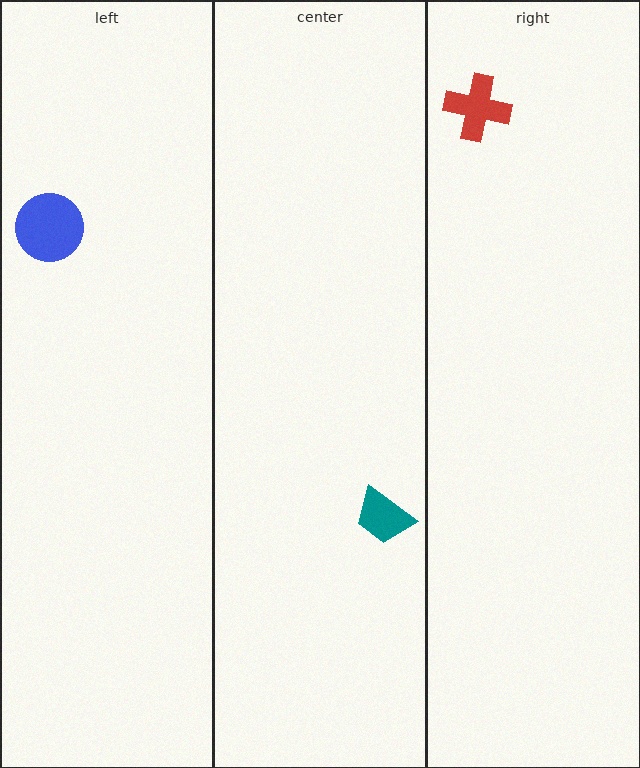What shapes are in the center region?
The teal trapezoid.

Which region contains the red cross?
The right region.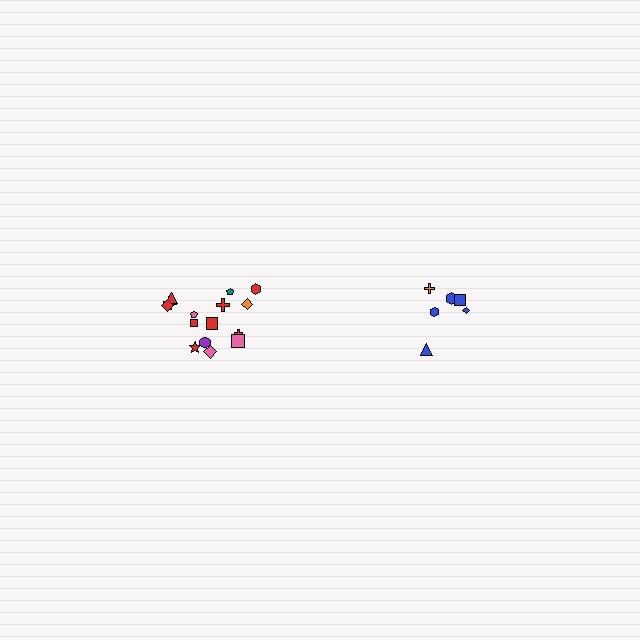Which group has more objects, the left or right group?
The left group.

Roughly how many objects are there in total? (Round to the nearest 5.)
Roughly 20 objects in total.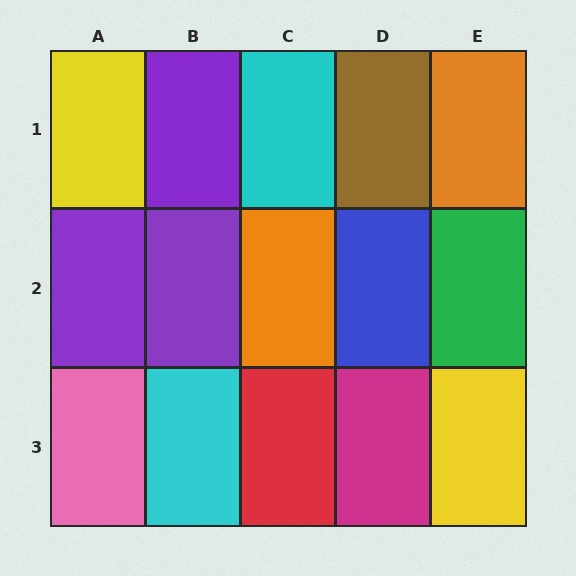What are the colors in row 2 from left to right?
Purple, purple, orange, blue, green.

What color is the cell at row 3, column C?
Red.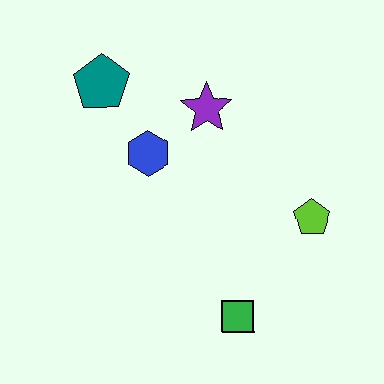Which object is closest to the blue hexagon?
The purple star is closest to the blue hexagon.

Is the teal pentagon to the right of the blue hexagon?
No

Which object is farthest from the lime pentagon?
The teal pentagon is farthest from the lime pentagon.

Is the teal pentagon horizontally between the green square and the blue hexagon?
No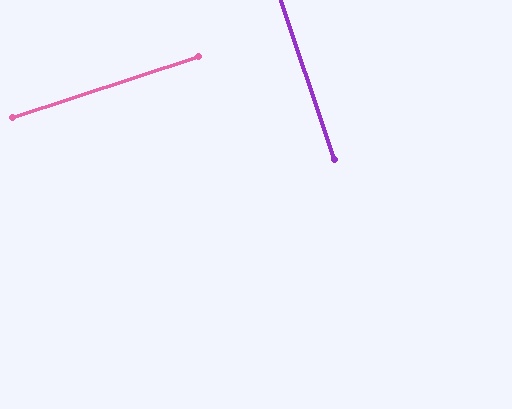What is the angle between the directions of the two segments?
Approximately 90 degrees.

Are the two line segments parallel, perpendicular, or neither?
Perpendicular — they meet at approximately 90°.